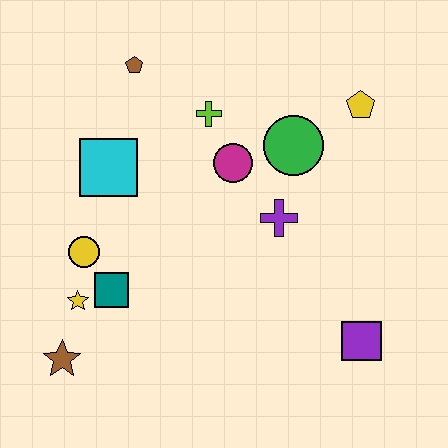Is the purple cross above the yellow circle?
Yes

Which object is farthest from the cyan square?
The purple square is farthest from the cyan square.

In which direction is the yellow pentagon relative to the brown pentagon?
The yellow pentagon is to the right of the brown pentagon.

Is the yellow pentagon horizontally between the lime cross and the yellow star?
No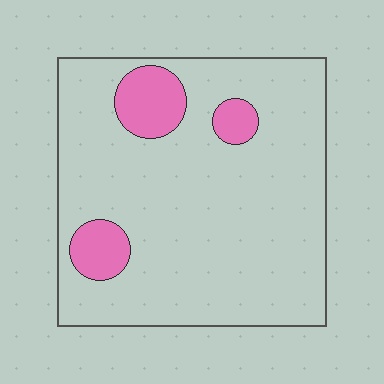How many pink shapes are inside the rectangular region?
3.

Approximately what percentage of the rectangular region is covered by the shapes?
Approximately 10%.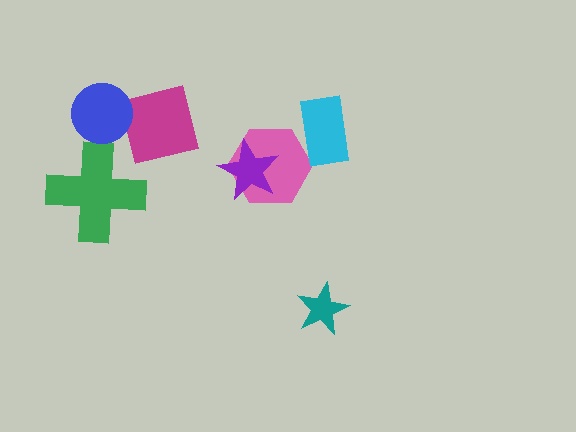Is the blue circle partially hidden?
No, no other shape covers it.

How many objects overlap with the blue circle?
1 object overlaps with the blue circle.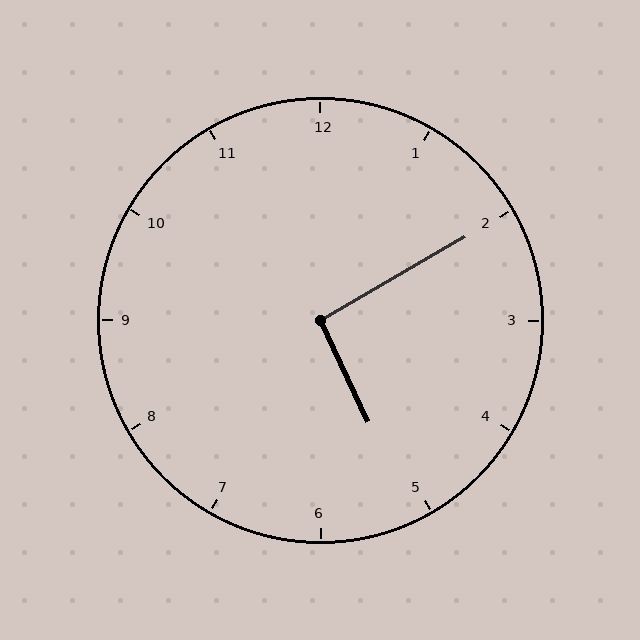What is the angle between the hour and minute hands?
Approximately 95 degrees.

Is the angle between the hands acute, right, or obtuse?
It is right.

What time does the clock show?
5:10.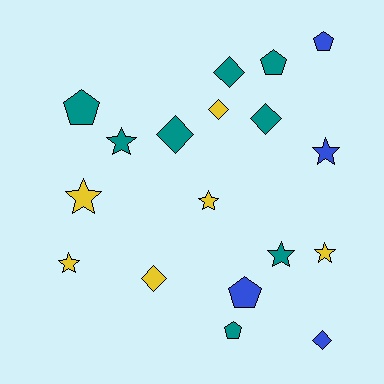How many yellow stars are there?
There are 4 yellow stars.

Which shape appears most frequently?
Star, with 7 objects.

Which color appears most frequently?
Teal, with 8 objects.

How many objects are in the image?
There are 18 objects.